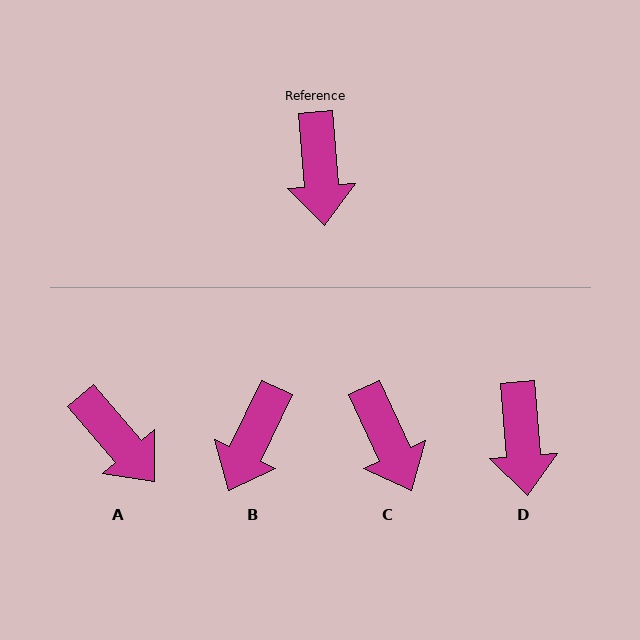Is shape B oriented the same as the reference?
No, it is off by about 30 degrees.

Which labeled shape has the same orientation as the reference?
D.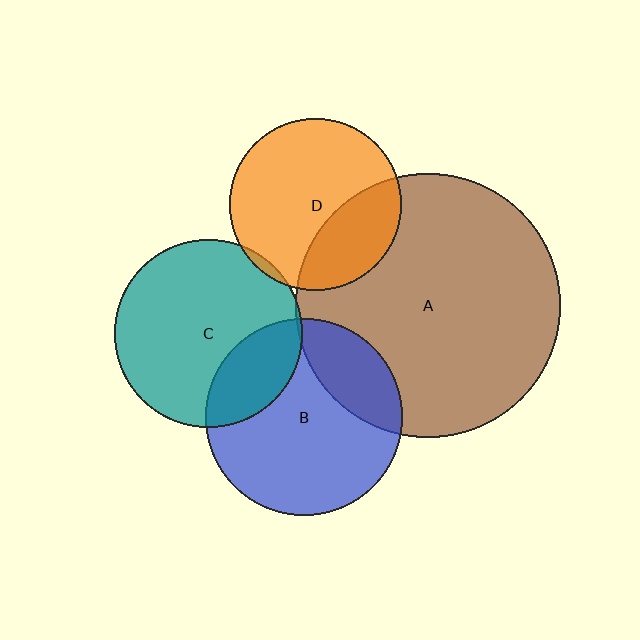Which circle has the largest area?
Circle A (brown).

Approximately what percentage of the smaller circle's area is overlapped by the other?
Approximately 30%.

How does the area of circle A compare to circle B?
Approximately 1.8 times.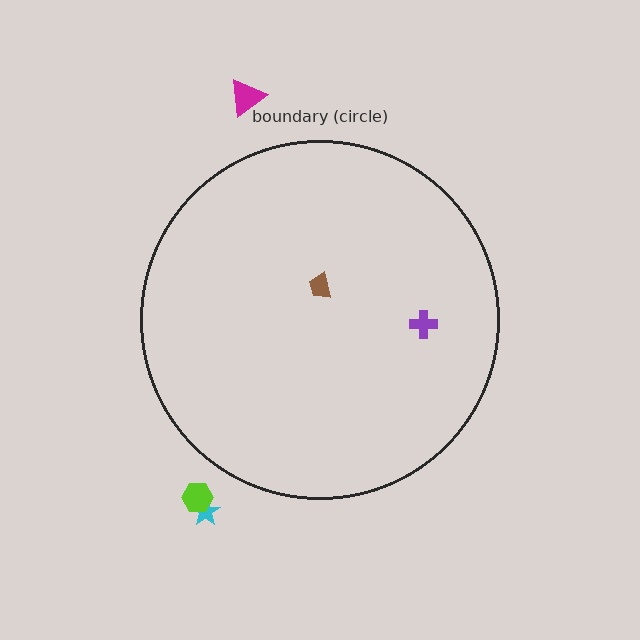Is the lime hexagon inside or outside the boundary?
Outside.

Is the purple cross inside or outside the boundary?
Inside.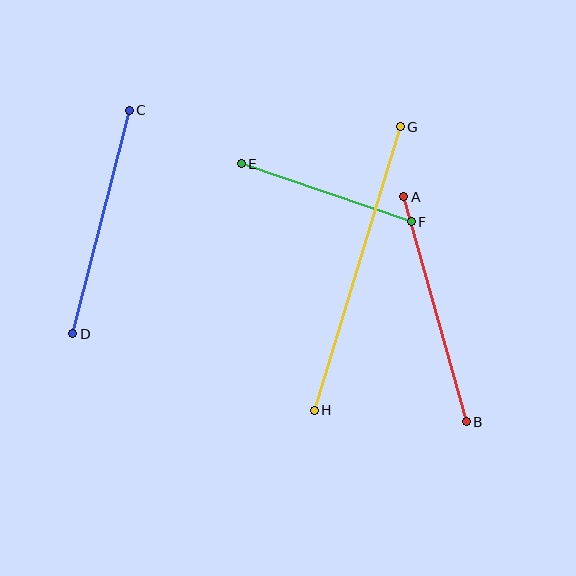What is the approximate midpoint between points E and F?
The midpoint is at approximately (326, 193) pixels.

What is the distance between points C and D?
The distance is approximately 230 pixels.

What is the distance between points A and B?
The distance is approximately 233 pixels.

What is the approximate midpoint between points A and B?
The midpoint is at approximately (435, 309) pixels.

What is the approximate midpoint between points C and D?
The midpoint is at approximately (101, 222) pixels.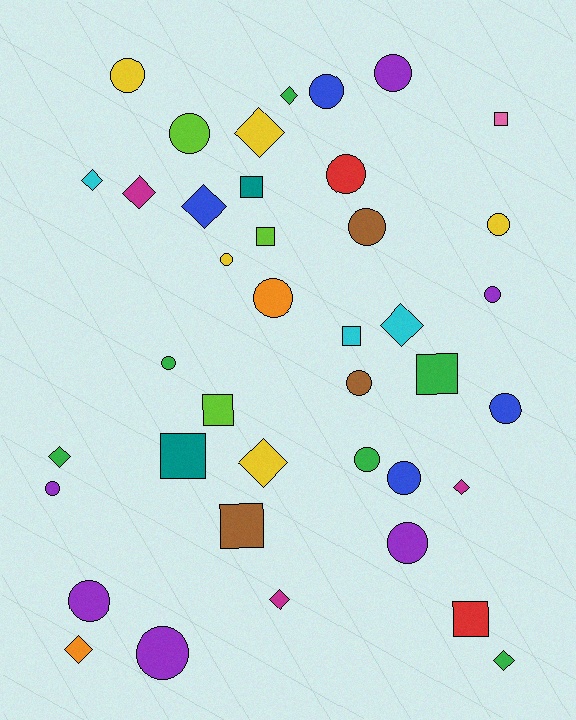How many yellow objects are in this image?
There are 5 yellow objects.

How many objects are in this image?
There are 40 objects.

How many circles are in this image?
There are 19 circles.